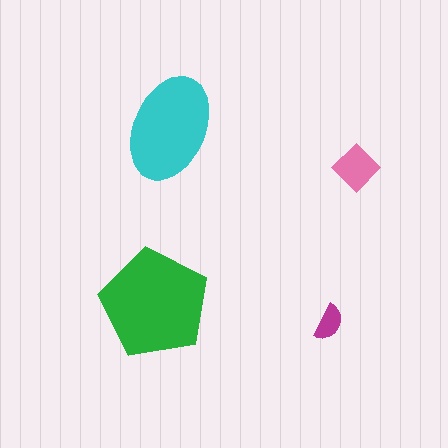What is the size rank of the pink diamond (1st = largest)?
3rd.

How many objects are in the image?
There are 4 objects in the image.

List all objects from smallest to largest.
The magenta semicircle, the pink diamond, the cyan ellipse, the green pentagon.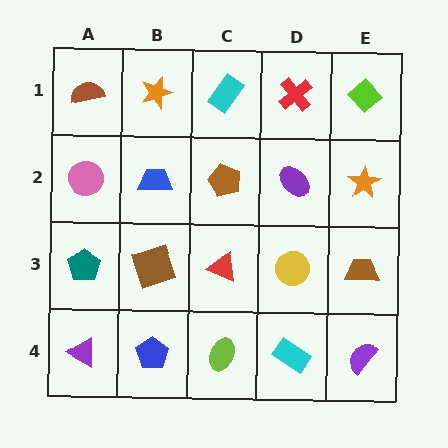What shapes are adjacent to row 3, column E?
An orange star (row 2, column E), a purple semicircle (row 4, column E), a yellow circle (row 3, column D).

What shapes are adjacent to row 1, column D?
A purple ellipse (row 2, column D), a cyan rectangle (row 1, column C), a lime diamond (row 1, column E).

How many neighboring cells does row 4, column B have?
3.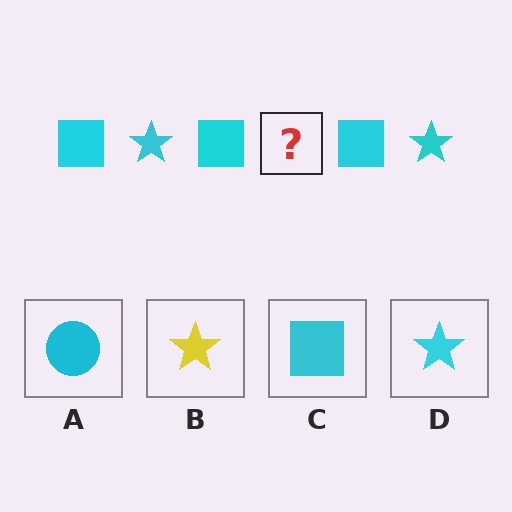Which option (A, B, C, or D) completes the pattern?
D.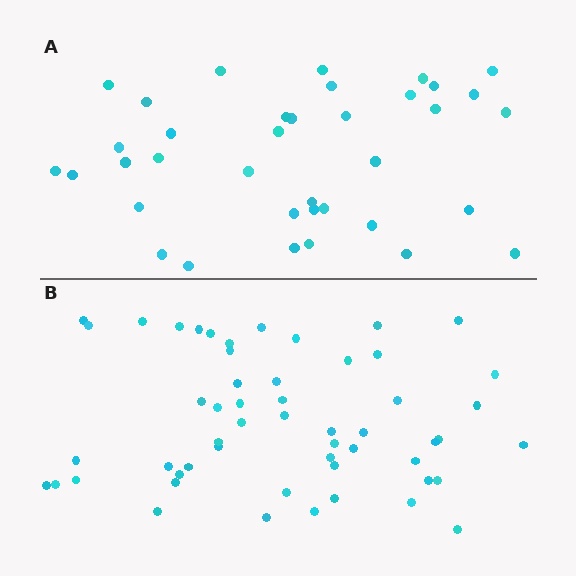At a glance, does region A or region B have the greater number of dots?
Region B (the bottom region) has more dots.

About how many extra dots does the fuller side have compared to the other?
Region B has approximately 15 more dots than region A.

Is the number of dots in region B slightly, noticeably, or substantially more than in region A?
Region B has substantially more. The ratio is roughly 1.5 to 1.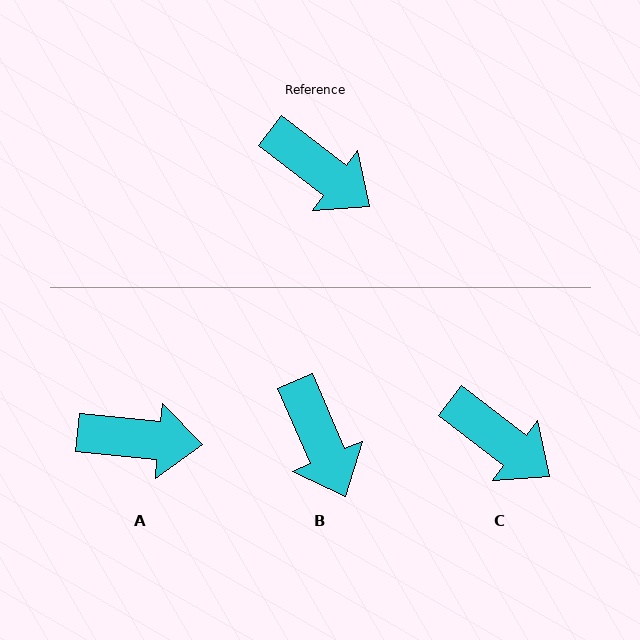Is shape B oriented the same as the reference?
No, it is off by about 29 degrees.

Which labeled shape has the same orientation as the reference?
C.